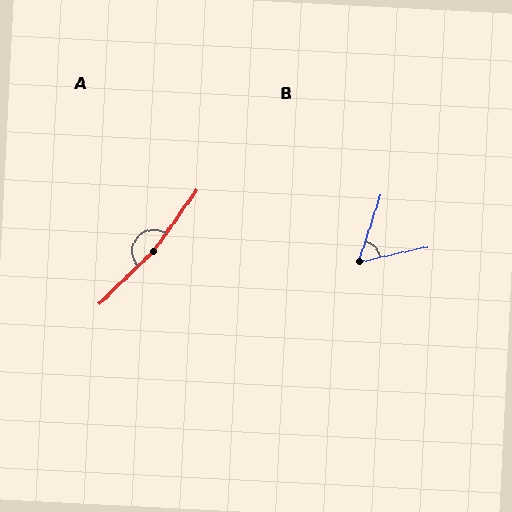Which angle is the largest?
A, at approximately 170 degrees.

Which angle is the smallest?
B, at approximately 59 degrees.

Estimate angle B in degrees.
Approximately 59 degrees.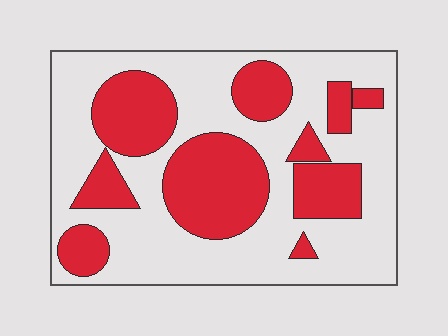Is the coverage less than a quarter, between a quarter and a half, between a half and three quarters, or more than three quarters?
Between a quarter and a half.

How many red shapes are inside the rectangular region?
10.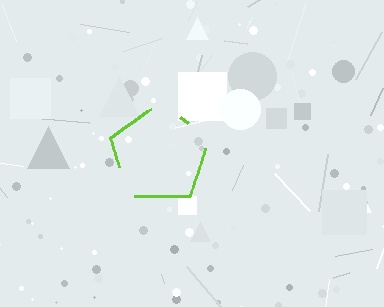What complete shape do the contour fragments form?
The contour fragments form a pentagon.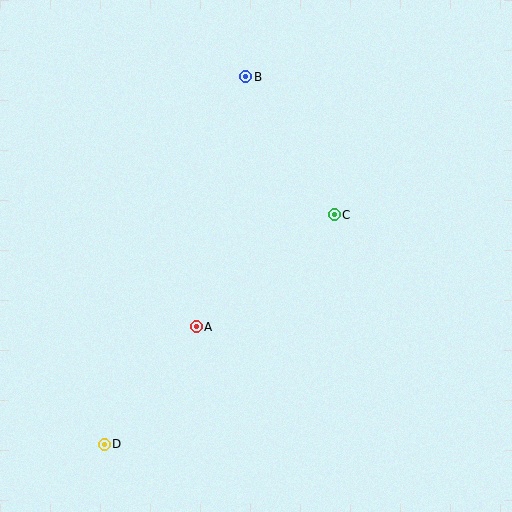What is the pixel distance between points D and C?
The distance between D and C is 325 pixels.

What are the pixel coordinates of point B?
Point B is at (246, 77).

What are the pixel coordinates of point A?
Point A is at (196, 327).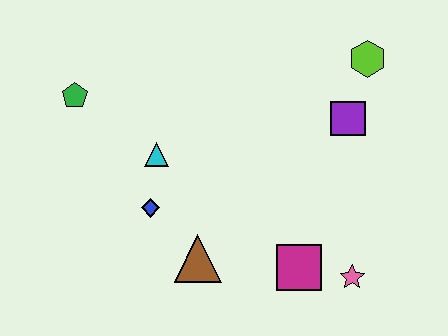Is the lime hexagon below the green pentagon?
No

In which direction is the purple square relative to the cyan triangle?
The purple square is to the right of the cyan triangle.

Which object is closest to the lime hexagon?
The purple square is closest to the lime hexagon.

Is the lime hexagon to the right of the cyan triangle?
Yes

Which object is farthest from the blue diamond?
The lime hexagon is farthest from the blue diamond.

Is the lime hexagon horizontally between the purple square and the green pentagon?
No